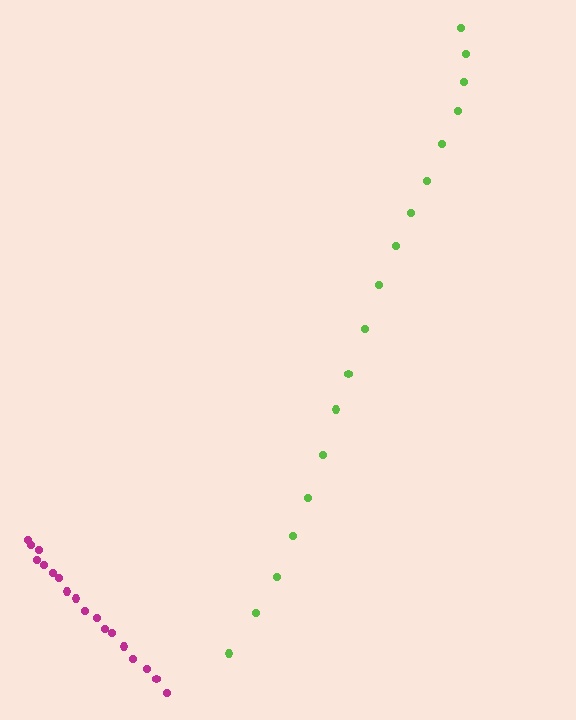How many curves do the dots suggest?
There are 2 distinct paths.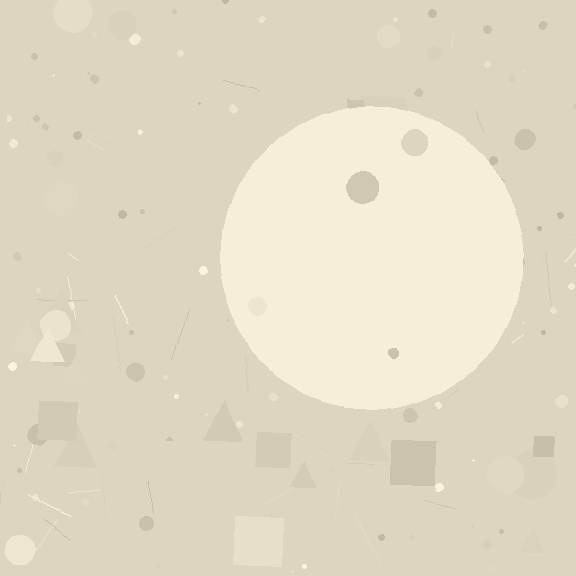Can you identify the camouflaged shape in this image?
The camouflaged shape is a circle.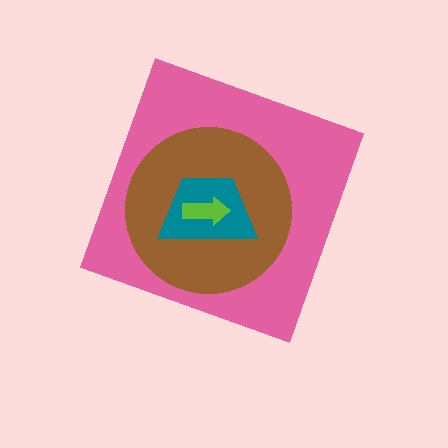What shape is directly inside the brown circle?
The teal trapezoid.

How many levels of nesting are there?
4.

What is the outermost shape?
The pink diamond.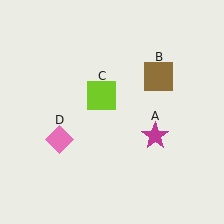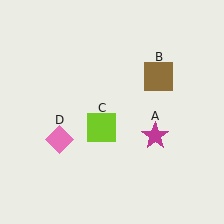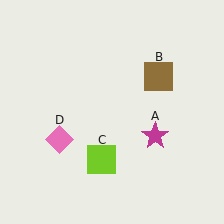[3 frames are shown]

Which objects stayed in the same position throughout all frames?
Magenta star (object A) and brown square (object B) and pink diamond (object D) remained stationary.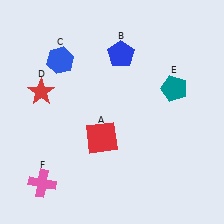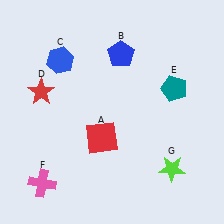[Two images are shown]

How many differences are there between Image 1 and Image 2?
There is 1 difference between the two images.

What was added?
A lime star (G) was added in Image 2.